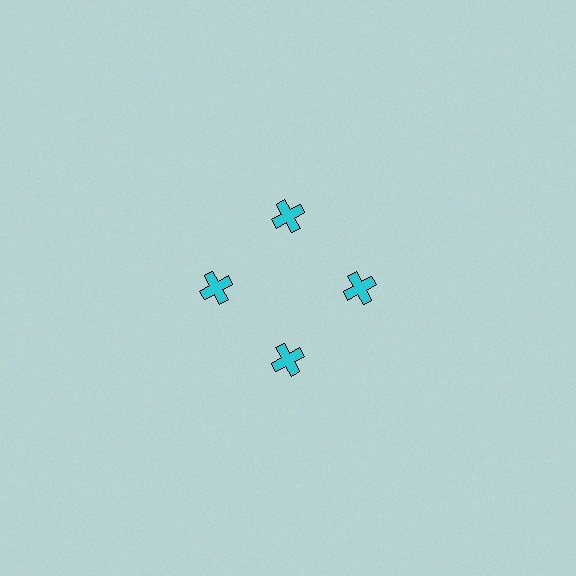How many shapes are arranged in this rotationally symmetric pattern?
There are 4 shapes, arranged in 4 groups of 1.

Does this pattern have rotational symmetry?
Yes, this pattern has 4-fold rotational symmetry. It looks the same after rotating 90 degrees around the center.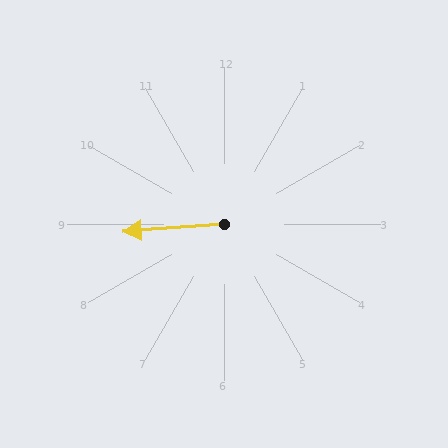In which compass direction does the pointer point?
West.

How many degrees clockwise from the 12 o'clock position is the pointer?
Approximately 266 degrees.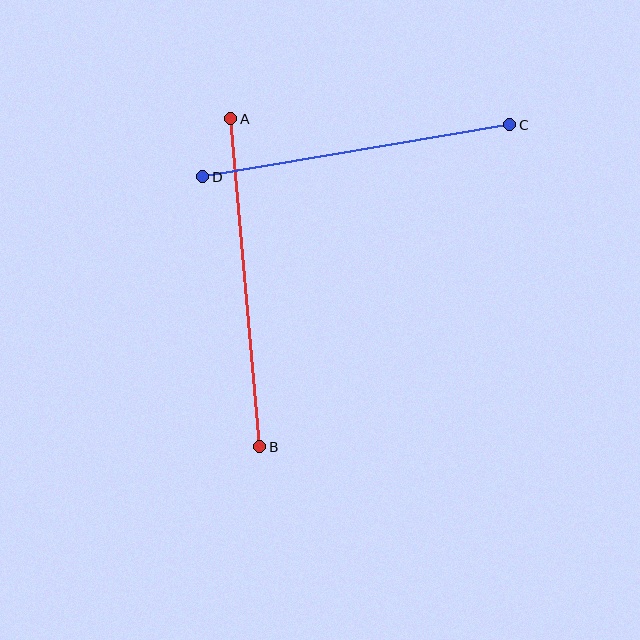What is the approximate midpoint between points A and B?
The midpoint is at approximately (245, 283) pixels.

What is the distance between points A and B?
The distance is approximately 329 pixels.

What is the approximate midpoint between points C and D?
The midpoint is at approximately (356, 151) pixels.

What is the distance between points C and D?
The distance is approximately 311 pixels.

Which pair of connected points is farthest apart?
Points A and B are farthest apart.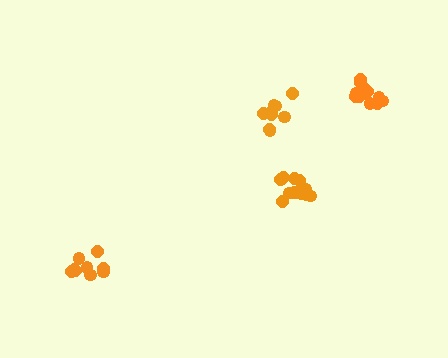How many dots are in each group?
Group 1: 9 dots, Group 2: 9 dots, Group 3: 11 dots, Group 4: 13 dots (42 total).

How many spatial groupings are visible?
There are 4 spatial groupings.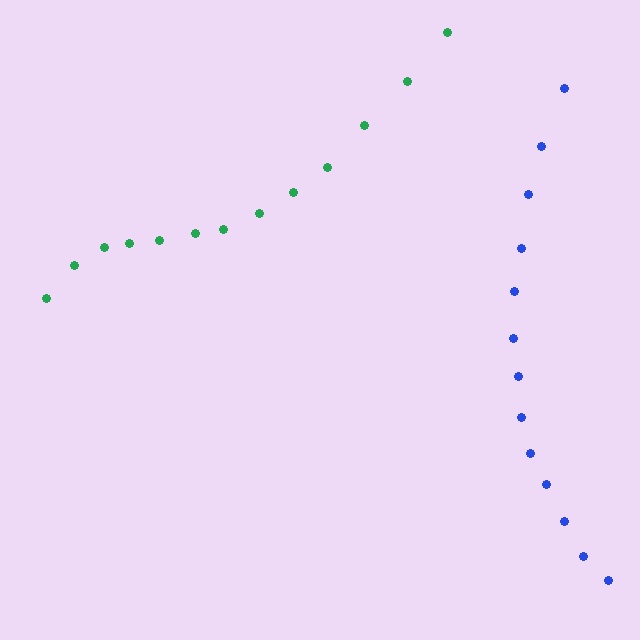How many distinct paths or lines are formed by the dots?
There are 2 distinct paths.